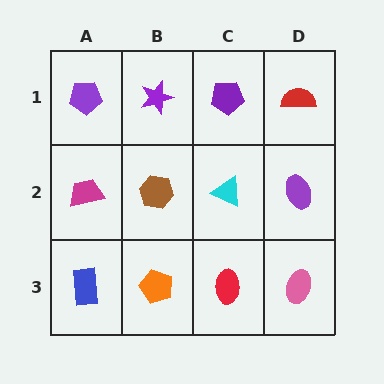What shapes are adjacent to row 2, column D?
A red semicircle (row 1, column D), a pink ellipse (row 3, column D), a cyan triangle (row 2, column C).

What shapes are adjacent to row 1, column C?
A cyan triangle (row 2, column C), a purple star (row 1, column B), a red semicircle (row 1, column D).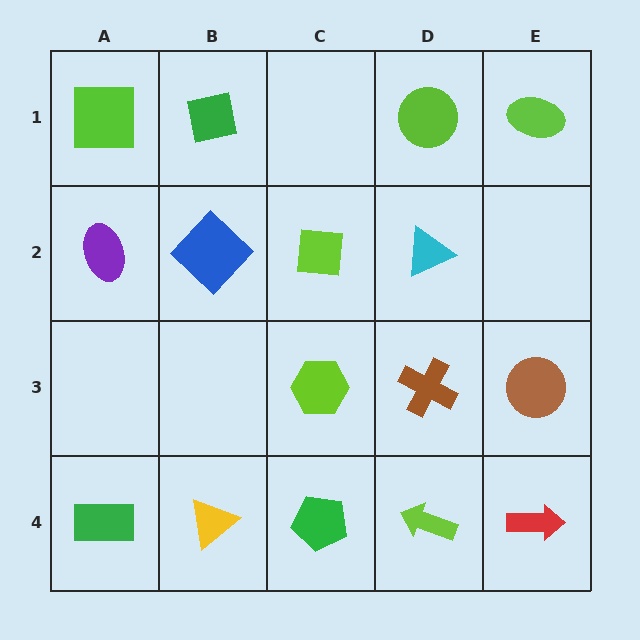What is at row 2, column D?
A cyan triangle.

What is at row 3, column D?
A brown cross.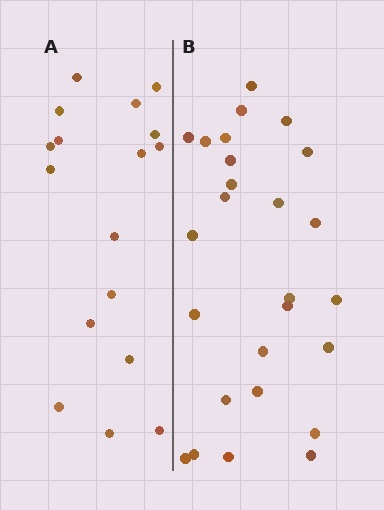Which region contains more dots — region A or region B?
Region B (the right region) has more dots.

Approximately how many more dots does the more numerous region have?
Region B has roughly 8 or so more dots than region A.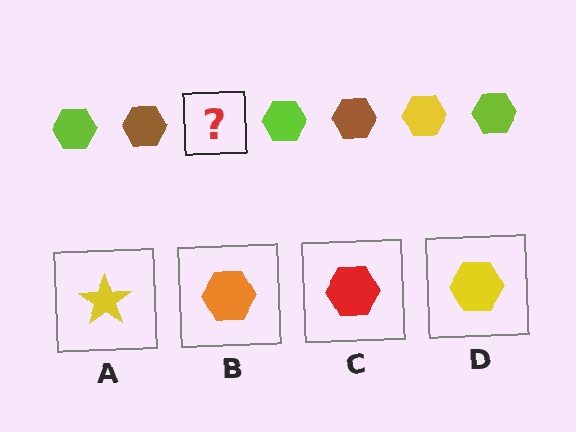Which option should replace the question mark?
Option D.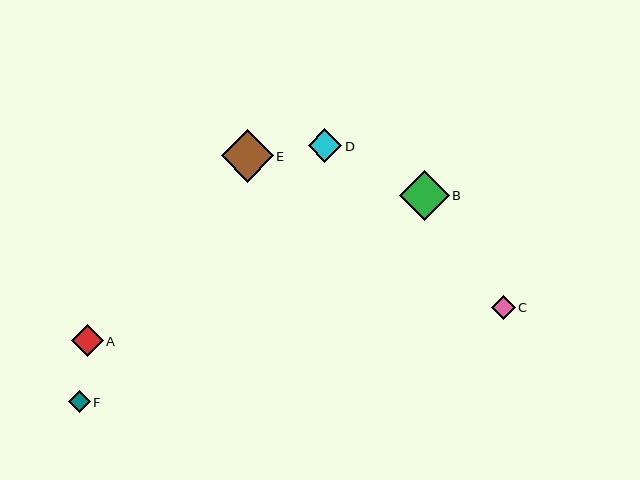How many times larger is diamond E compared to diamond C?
Diamond E is approximately 2.2 times the size of diamond C.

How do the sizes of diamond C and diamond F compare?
Diamond C and diamond F are approximately the same size.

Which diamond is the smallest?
Diamond F is the smallest with a size of approximately 22 pixels.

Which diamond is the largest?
Diamond E is the largest with a size of approximately 52 pixels.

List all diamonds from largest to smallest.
From largest to smallest: E, B, D, A, C, F.